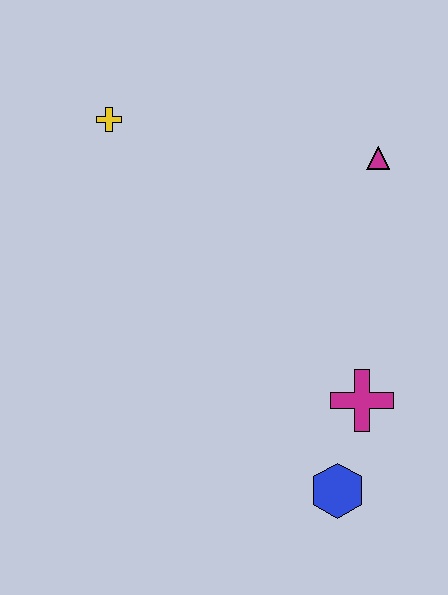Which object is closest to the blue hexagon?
The magenta cross is closest to the blue hexagon.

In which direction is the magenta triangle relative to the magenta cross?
The magenta triangle is above the magenta cross.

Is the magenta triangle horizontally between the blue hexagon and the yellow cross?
No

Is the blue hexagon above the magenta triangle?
No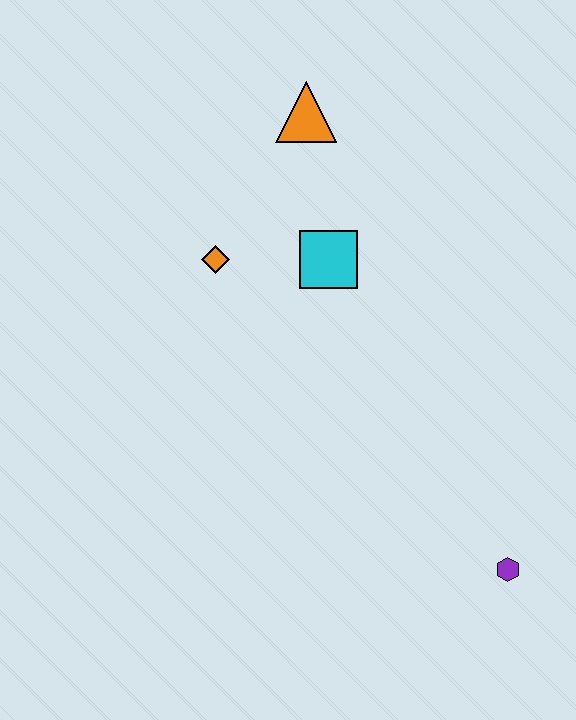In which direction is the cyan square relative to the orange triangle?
The cyan square is below the orange triangle.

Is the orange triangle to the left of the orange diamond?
No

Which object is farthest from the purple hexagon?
The orange triangle is farthest from the purple hexagon.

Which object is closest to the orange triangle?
The cyan square is closest to the orange triangle.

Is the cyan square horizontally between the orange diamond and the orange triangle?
No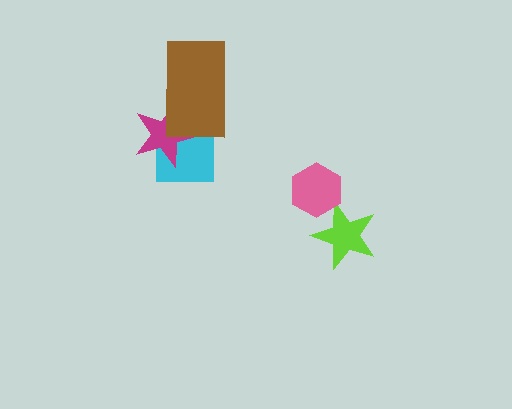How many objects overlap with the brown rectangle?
2 objects overlap with the brown rectangle.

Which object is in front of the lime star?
The pink hexagon is in front of the lime star.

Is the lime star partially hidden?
Yes, it is partially covered by another shape.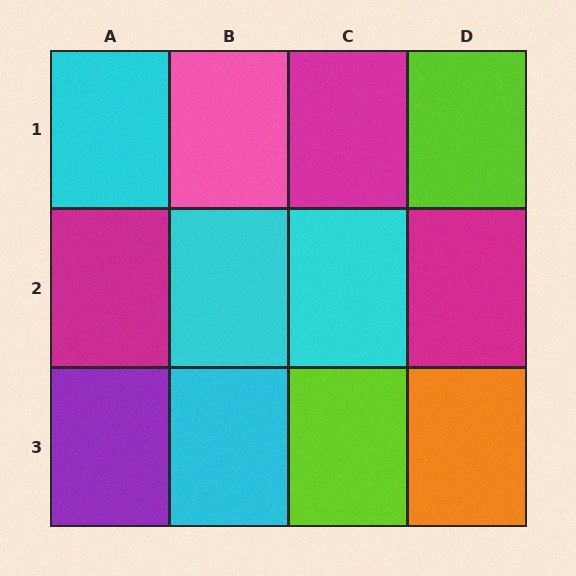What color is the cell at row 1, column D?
Lime.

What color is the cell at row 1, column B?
Pink.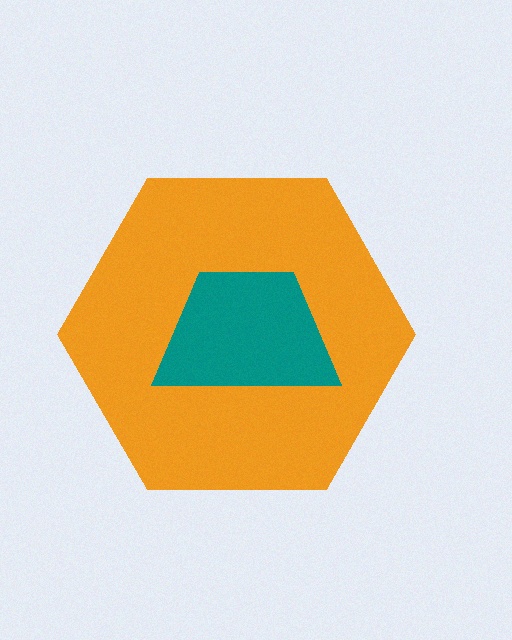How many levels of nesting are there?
2.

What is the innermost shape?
The teal trapezoid.